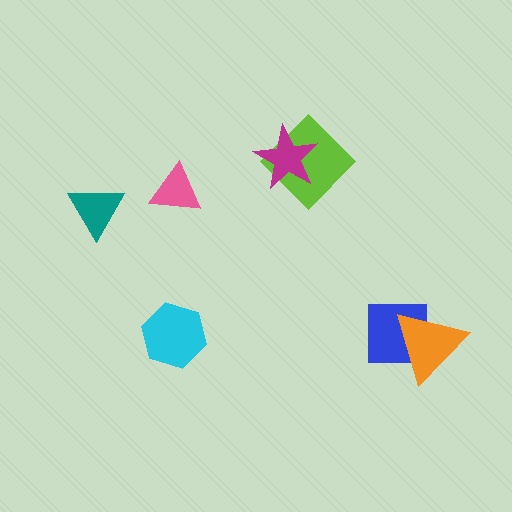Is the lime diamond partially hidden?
Yes, it is partially covered by another shape.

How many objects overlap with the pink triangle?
0 objects overlap with the pink triangle.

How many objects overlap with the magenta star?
1 object overlaps with the magenta star.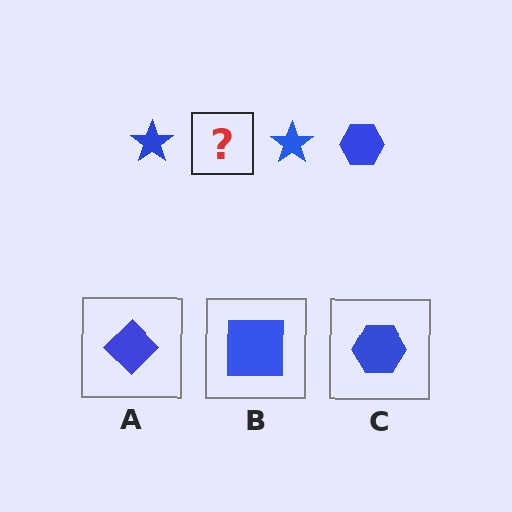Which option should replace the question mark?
Option C.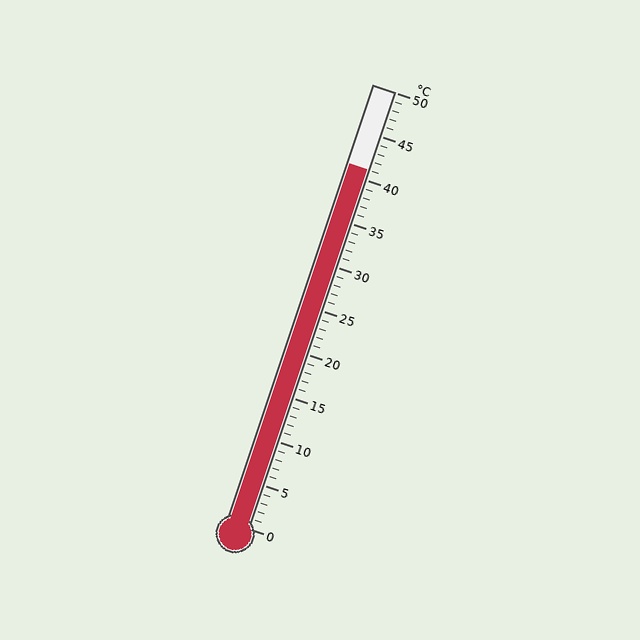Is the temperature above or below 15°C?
The temperature is above 15°C.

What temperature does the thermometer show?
The thermometer shows approximately 41°C.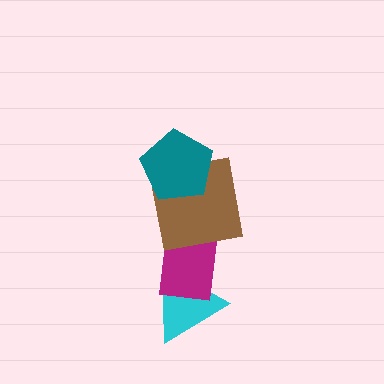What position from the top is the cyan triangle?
The cyan triangle is 4th from the top.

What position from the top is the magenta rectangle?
The magenta rectangle is 3rd from the top.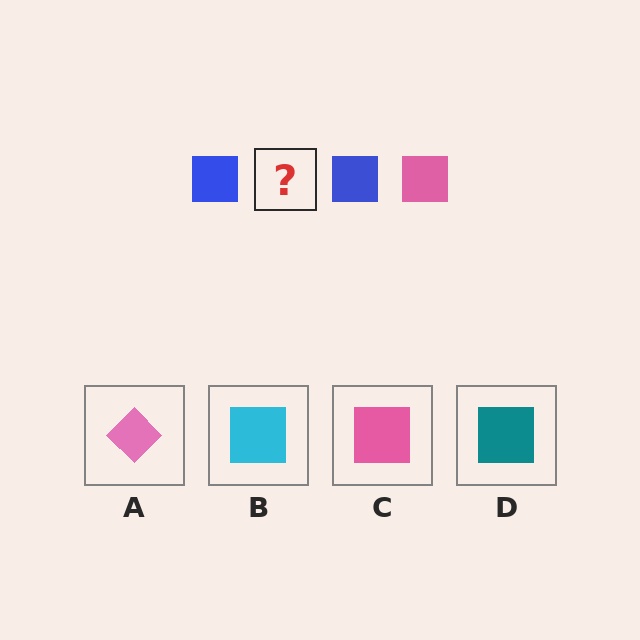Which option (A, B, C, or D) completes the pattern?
C.